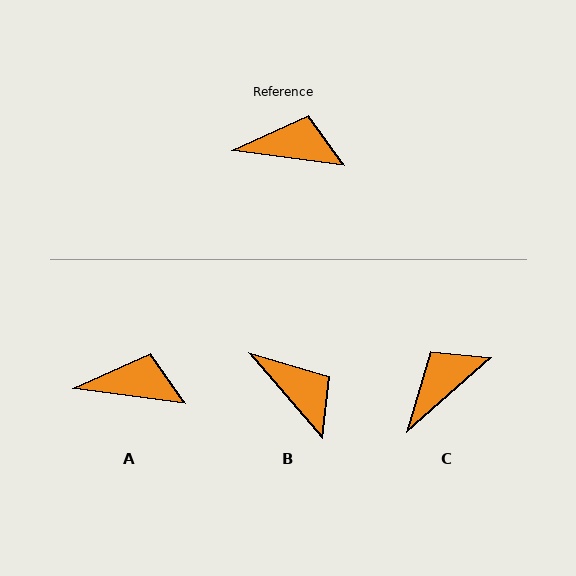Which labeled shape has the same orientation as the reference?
A.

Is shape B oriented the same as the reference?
No, it is off by about 41 degrees.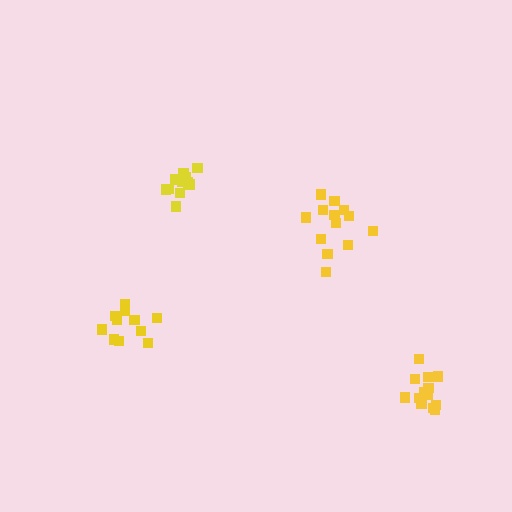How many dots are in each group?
Group 1: 13 dots, Group 2: 14 dots, Group 3: 13 dots, Group 4: 11 dots (51 total).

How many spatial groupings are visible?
There are 4 spatial groupings.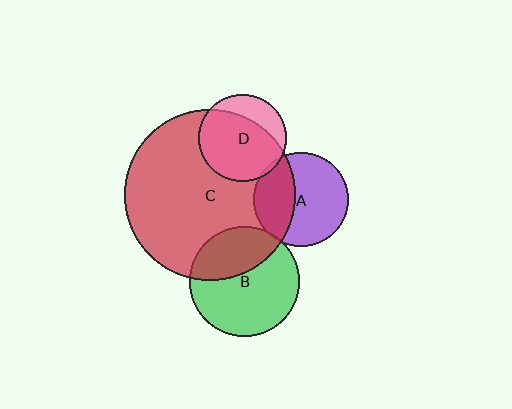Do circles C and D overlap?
Yes.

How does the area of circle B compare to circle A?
Approximately 1.4 times.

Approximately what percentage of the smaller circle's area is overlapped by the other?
Approximately 75%.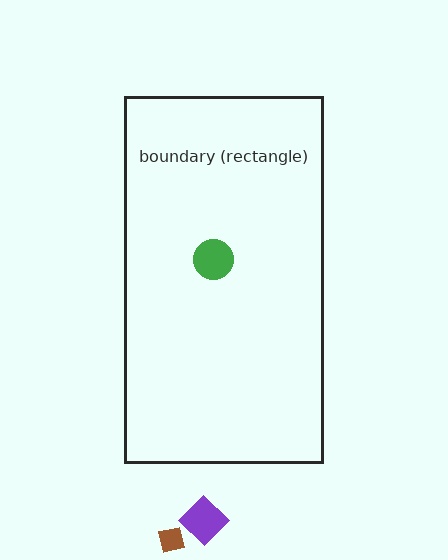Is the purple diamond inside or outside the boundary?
Outside.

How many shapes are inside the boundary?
1 inside, 2 outside.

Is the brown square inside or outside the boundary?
Outside.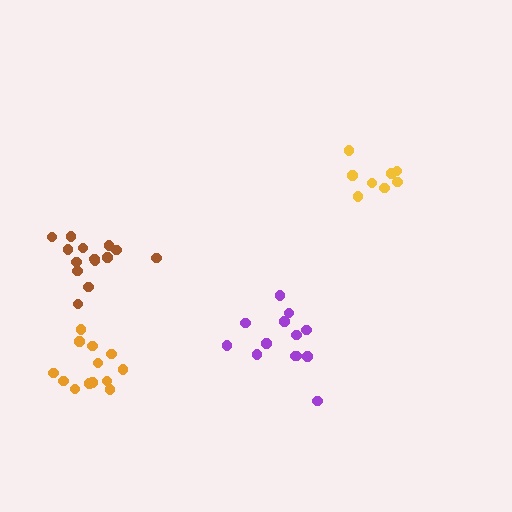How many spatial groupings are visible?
There are 4 spatial groupings.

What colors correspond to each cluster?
The clusters are colored: brown, orange, purple, yellow.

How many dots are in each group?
Group 1: 14 dots, Group 2: 13 dots, Group 3: 13 dots, Group 4: 8 dots (48 total).